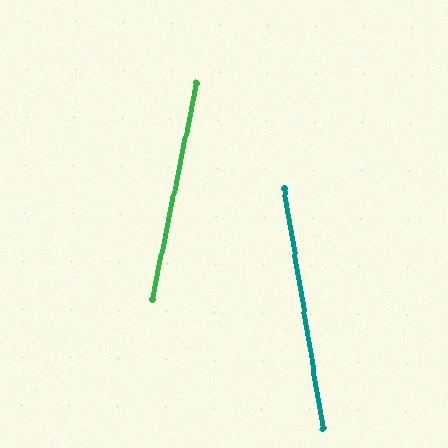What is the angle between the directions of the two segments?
Approximately 21 degrees.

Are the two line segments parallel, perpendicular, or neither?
Neither parallel nor perpendicular — they differ by about 21°.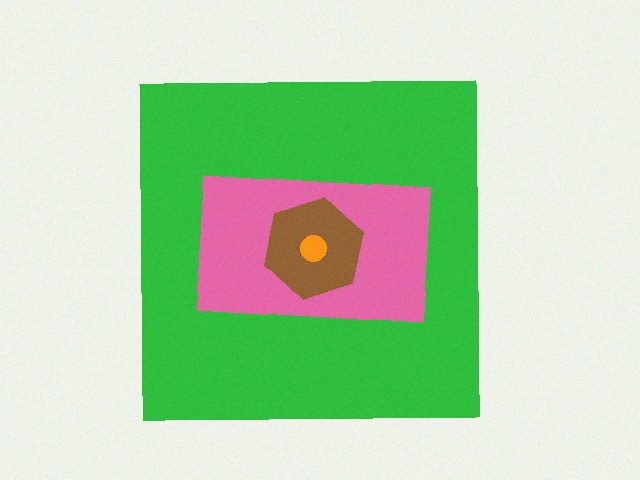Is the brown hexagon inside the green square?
Yes.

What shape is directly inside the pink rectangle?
The brown hexagon.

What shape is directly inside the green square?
The pink rectangle.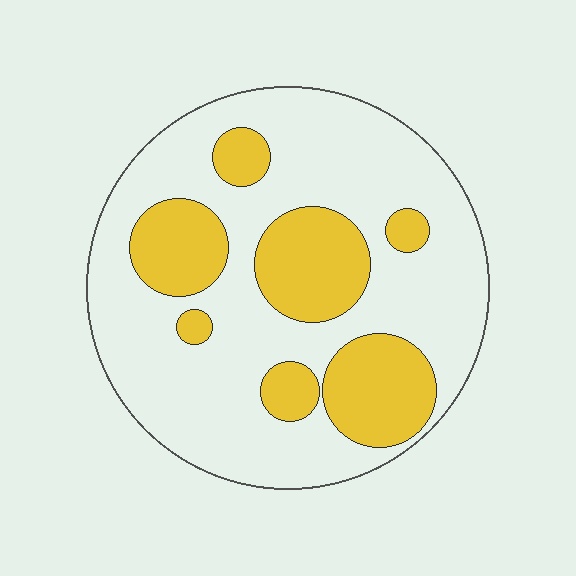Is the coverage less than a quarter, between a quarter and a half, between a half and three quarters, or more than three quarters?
Between a quarter and a half.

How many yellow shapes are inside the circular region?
7.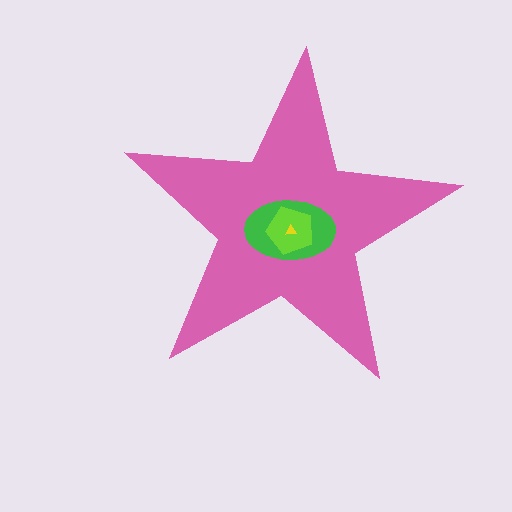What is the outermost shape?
The pink star.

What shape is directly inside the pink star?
The green ellipse.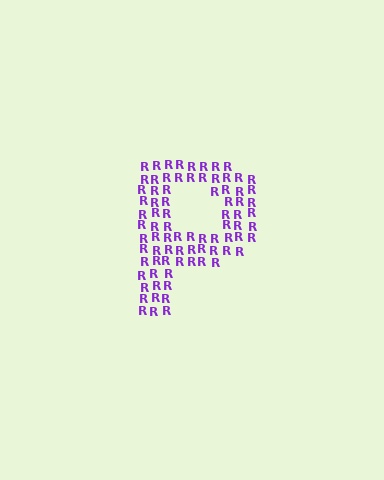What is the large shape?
The large shape is the letter P.